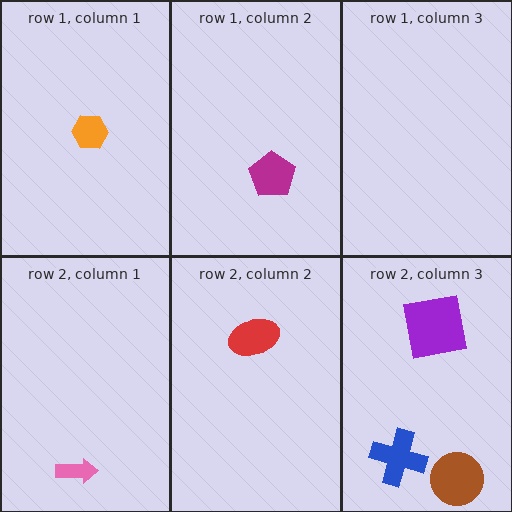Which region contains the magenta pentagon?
The row 1, column 2 region.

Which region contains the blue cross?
The row 2, column 3 region.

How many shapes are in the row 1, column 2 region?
1.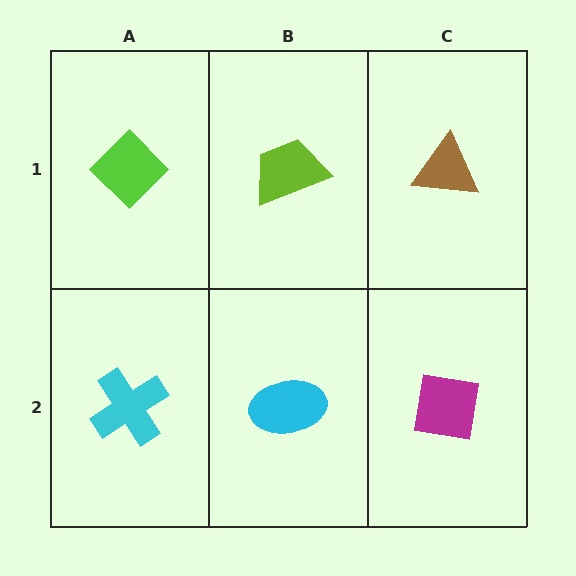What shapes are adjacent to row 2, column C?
A brown triangle (row 1, column C), a cyan ellipse (row 2, column B).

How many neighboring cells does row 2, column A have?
2.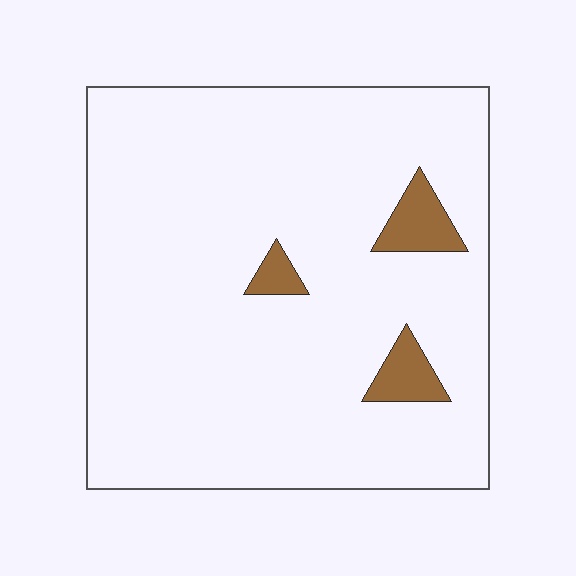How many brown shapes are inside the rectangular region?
3.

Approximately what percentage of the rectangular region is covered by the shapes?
Approximately 5%.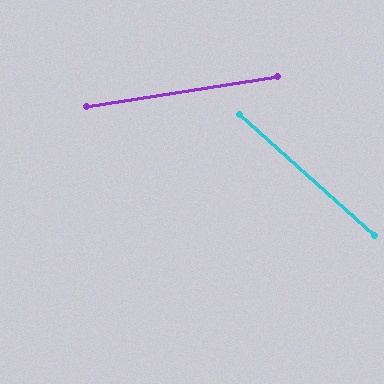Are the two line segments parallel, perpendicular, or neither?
Neither parallel nor perpendicular — they differ by about 51°.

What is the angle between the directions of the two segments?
Approximately 51 degrees.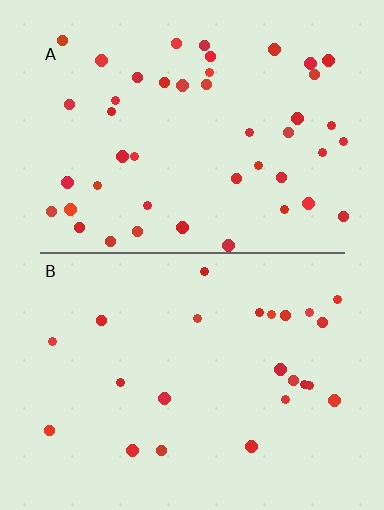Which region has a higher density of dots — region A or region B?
A (the top).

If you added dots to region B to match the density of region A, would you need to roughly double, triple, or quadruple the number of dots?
Approximately double.